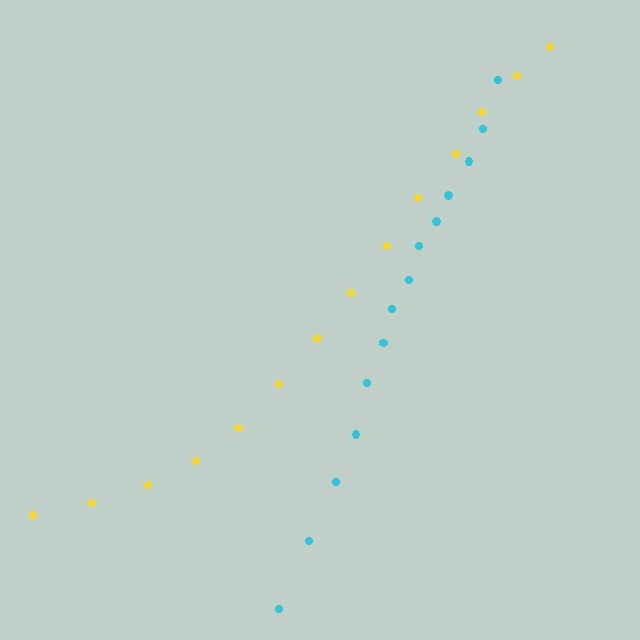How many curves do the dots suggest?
There are 2 distinct paths.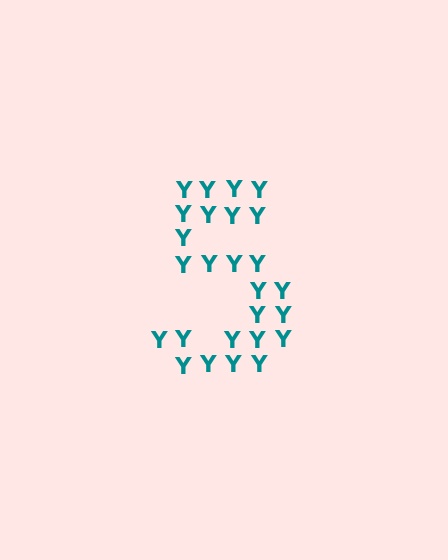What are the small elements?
The small elements are letter Y's.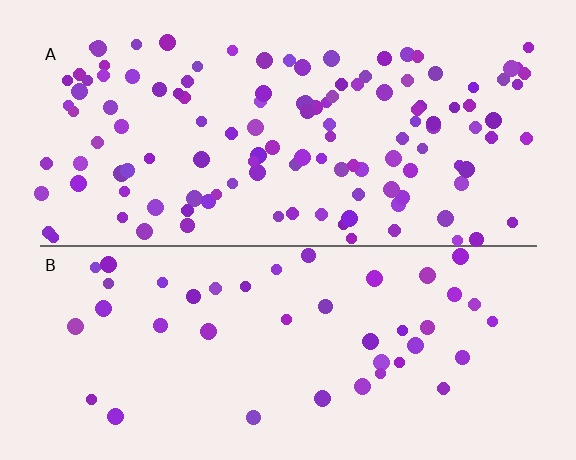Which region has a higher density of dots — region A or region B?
A (the top).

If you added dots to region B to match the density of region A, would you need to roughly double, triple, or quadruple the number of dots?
Approximately triple.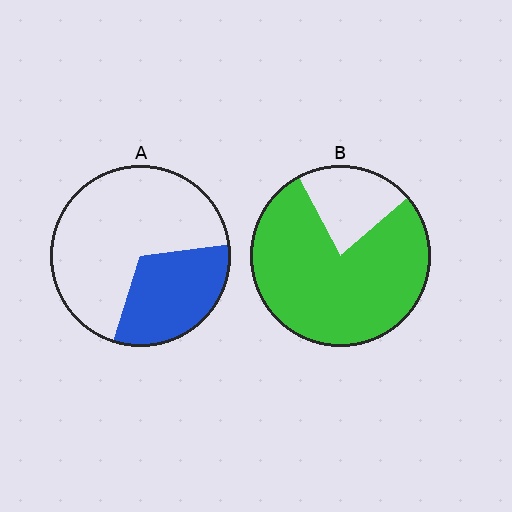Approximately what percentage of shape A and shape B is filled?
A is approximately 30% and B is approximately 80%.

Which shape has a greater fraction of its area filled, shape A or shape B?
Shape B.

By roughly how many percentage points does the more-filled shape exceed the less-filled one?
By roughly 45 percentage points (B over A).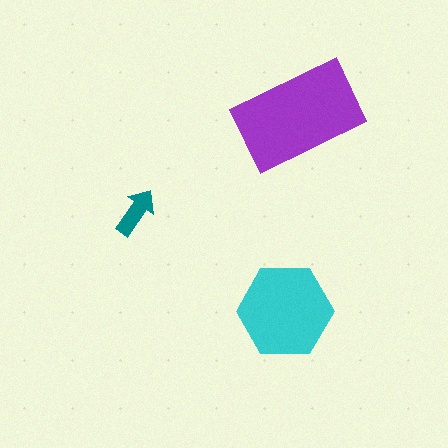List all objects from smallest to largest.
The teal arrow, the cyan hexagon, the purple rectangle.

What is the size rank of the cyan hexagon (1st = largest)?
2nd.